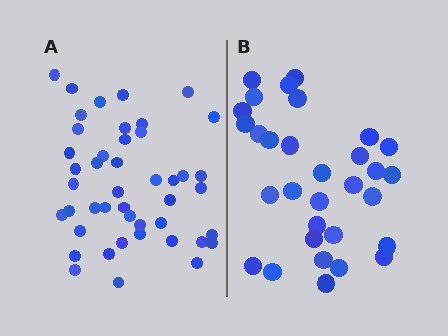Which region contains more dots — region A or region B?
Region A (the left region) has more dots.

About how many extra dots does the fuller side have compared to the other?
Region A has approximately 15 more dots than region B.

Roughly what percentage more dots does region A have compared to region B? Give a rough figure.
About 45% more.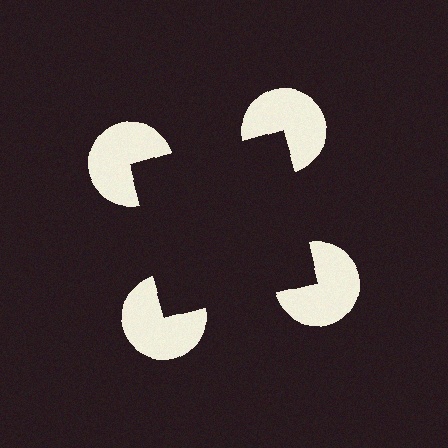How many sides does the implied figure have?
4 sides.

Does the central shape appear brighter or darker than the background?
It typically appears slightly darker than the background, even though no actual brightness change is drawn.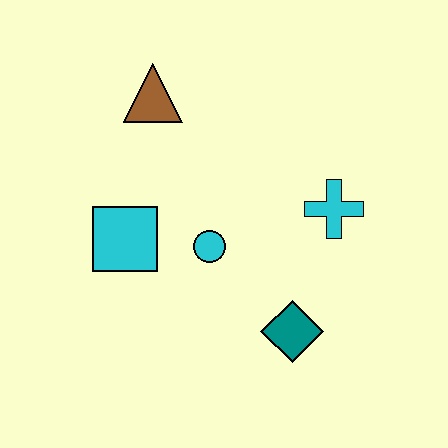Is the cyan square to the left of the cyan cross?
Yes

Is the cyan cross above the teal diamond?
Yes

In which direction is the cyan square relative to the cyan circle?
The cyan square is to the left of the cyan circle.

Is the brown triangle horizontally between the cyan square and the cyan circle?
Yes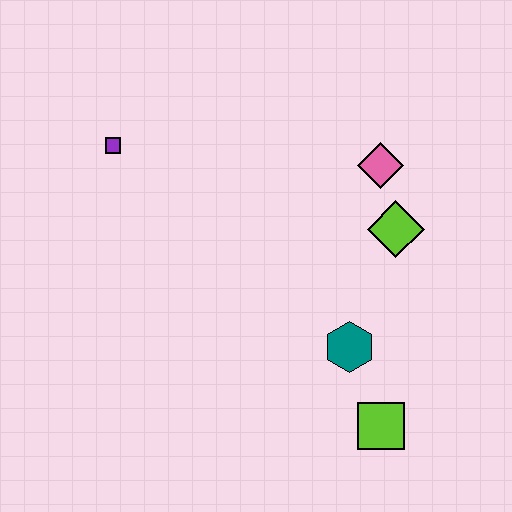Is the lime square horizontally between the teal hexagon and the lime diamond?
Yes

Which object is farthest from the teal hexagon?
The purple square is farthest from the teal hexagon.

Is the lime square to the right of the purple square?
Yes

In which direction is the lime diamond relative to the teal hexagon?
The lime diamond is above the teal hexagon.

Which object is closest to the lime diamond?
The pink diamond is closest to the lime diamond.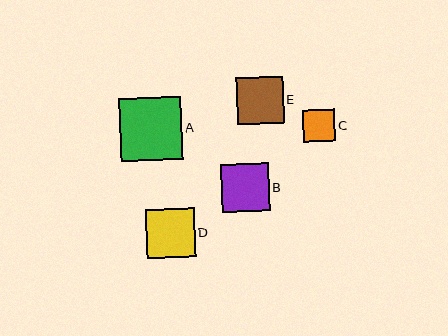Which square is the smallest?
Square C is the smallest with a size of approximately 32 pixels.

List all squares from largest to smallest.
From largest to smallest: A, D, B, E, C.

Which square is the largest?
Square A is the largest with a size of approximately 63 pixels.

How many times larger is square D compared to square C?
Square D is approximately 1.5 times the size of square C.